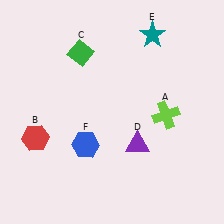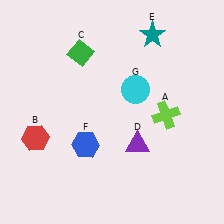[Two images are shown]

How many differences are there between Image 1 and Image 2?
There is 1 difference between the two images.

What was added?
A cyan circle (G) was added in Image 2.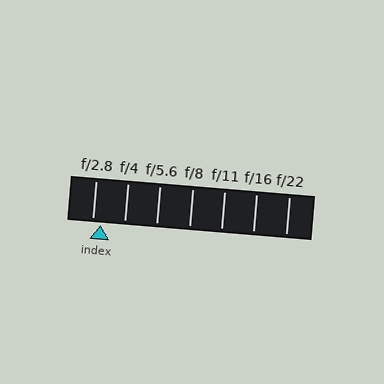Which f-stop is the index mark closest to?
The index mark is closest to f/2.8.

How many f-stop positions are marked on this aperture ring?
There are 7 f-stop positions marked.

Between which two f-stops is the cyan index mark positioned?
The index mark is between f/2.8 and f/4.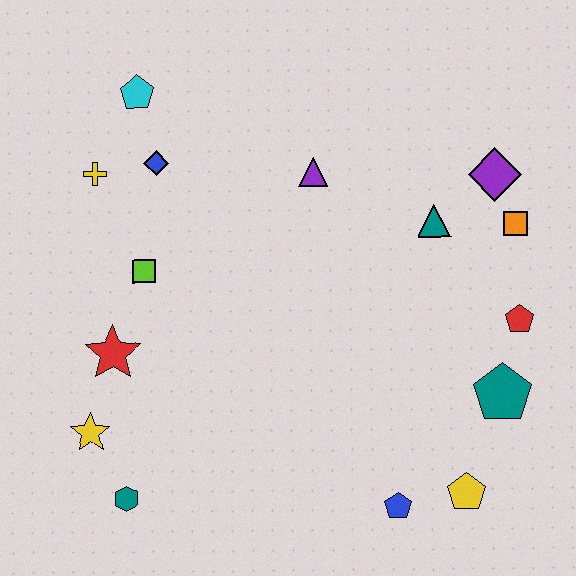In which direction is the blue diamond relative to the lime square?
The blue diamond is above the lime square.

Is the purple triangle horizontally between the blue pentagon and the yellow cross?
Yes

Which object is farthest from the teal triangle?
The teal hexagon is farthest from the teal triangle.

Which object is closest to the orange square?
The purple diamond is closest to the orange square.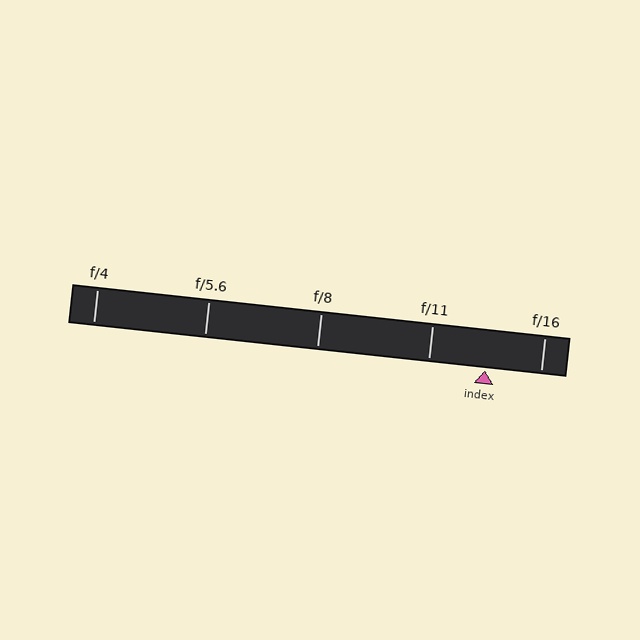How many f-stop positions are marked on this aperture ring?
There are 5 f-stop positions marked.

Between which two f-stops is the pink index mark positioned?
The index mark is between f/11 and f/16.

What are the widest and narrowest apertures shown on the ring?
The widest aperture shown is f/4 and the narrowest is f/16.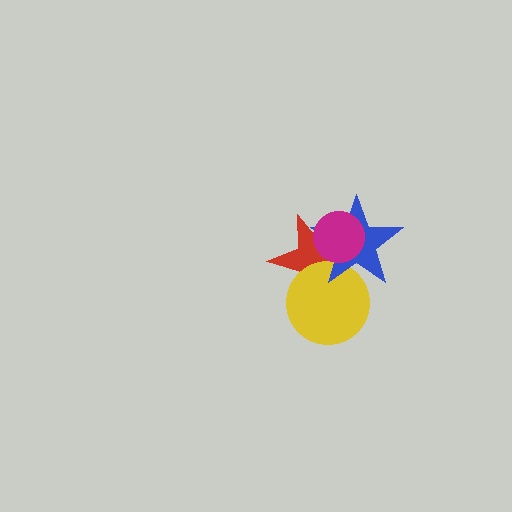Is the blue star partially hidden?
Yes, it is partially covered by another shape.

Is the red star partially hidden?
Yes, it is partially covered by another shape.